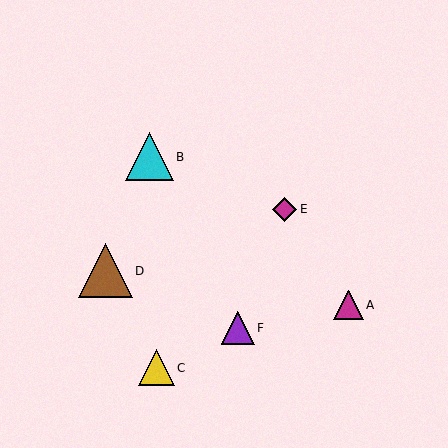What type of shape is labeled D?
Shape D is a brown triangle.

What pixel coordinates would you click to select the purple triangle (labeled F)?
Click at (238, 328) to select the purple triangle F.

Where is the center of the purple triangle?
The center of the purple triangle is at (238, 328).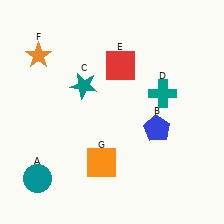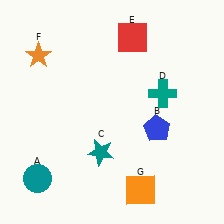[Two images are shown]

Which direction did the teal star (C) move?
The teal star (C) moved down.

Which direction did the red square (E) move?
The red square (E) moved up.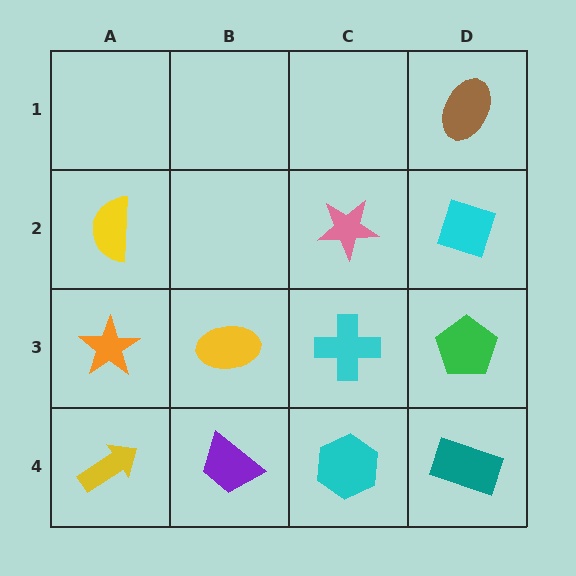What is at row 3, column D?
A green pentagon.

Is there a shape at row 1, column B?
No, that cell is empty.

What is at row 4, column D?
A teal rectangle.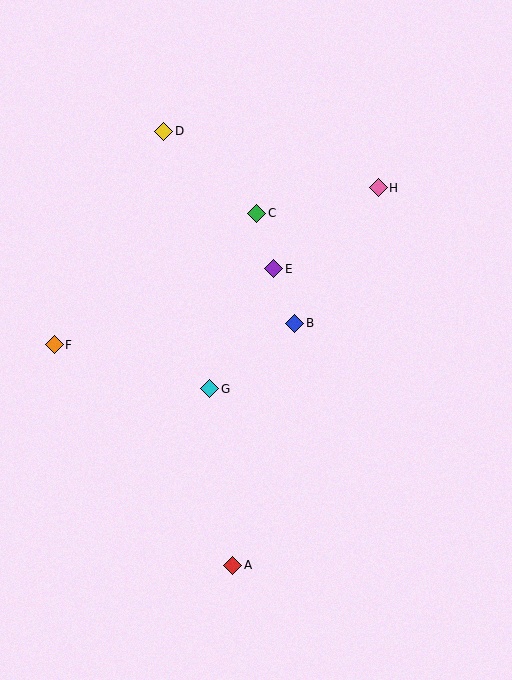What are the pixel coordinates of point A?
Point A is at (233, 565).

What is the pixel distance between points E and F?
The distance between E and F is 232 pixels.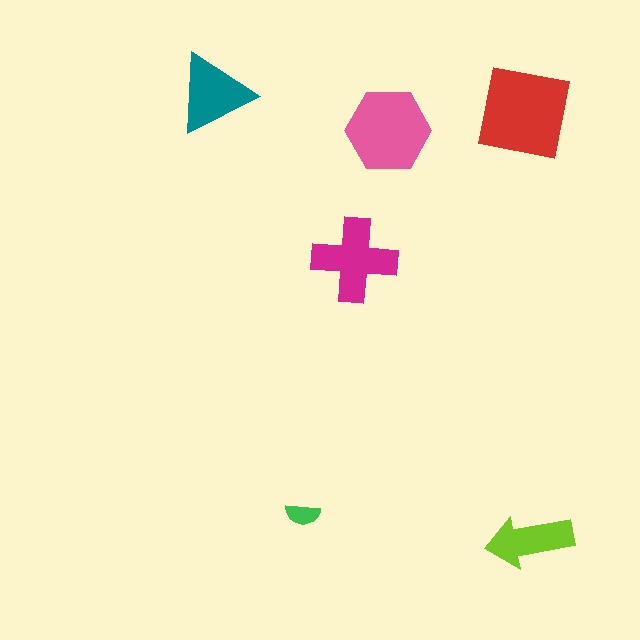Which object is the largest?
The red square.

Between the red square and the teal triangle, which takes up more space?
The red square.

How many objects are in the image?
There are 6 objects in the image.